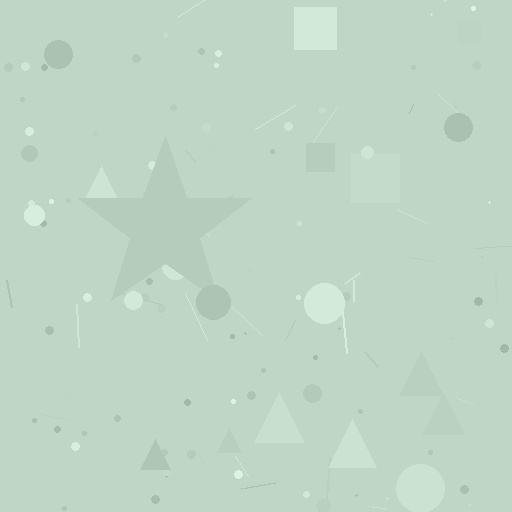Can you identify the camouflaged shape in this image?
The camouflaged shape is a star.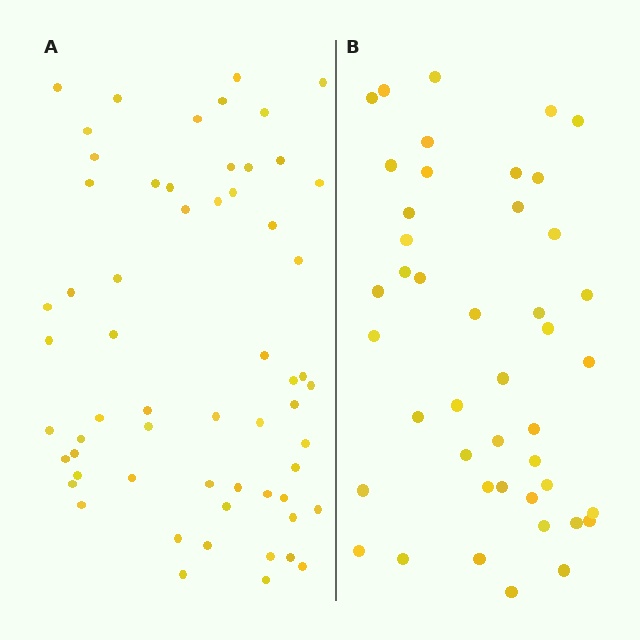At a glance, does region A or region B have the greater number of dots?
Region A (the left region) has more dots.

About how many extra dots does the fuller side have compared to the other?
Region A has approximately 15 more dots than region B.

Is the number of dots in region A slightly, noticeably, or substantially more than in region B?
Region A has noticeably more, but not dramatically so. The ratio is roughly 1.4 to 1.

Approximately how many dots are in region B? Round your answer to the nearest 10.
About 40 dots. (The exact count is 44, which rounds to 40.)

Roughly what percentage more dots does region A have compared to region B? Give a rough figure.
About 35% more.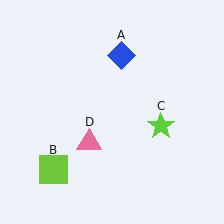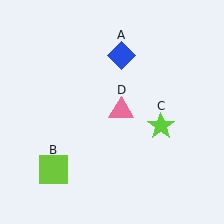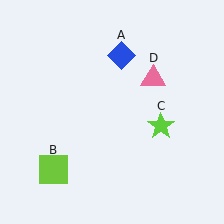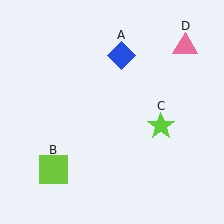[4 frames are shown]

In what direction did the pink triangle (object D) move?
The pink triangle (object D) moved up and to the right.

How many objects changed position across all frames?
1 object changed position: pink triangle (object D).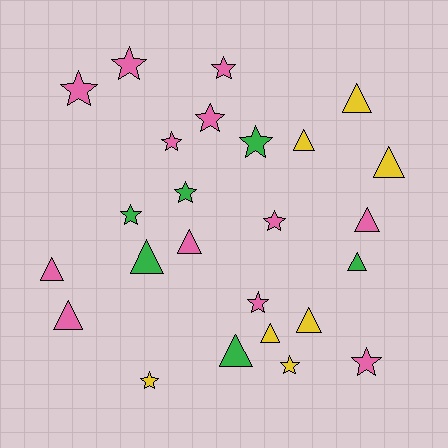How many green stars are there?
There are 3 green stars.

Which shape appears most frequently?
Star, with 13 objects.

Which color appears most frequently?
Pink, with 12 objects.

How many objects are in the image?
There are 25 objects.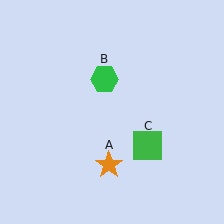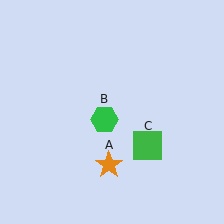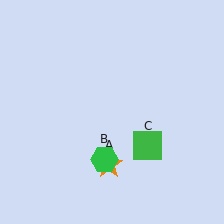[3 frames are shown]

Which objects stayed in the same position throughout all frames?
Orange star (object A) and green square (object C) remained stationary.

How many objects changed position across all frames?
1 object changed position: green hexagon (object B).